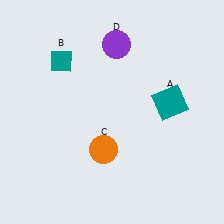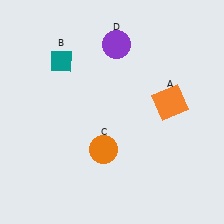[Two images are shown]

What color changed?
The square (A) changed from teal in Image 1 to orange in Image 2.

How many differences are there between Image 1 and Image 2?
There is 1 difference between the two images.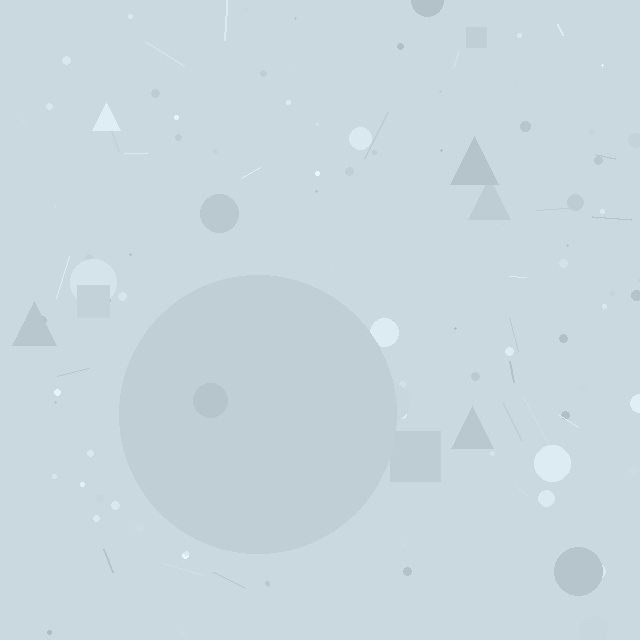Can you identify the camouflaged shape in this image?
The camouflaged shape is a circle.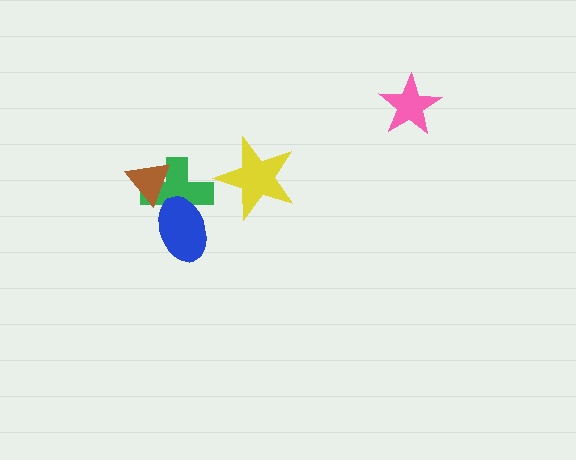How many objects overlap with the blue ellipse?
1 object overlaps with the blue ellipse.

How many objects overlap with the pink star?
0 objects overlap with the pink star.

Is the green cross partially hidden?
Yes, it is partially covered by another shape.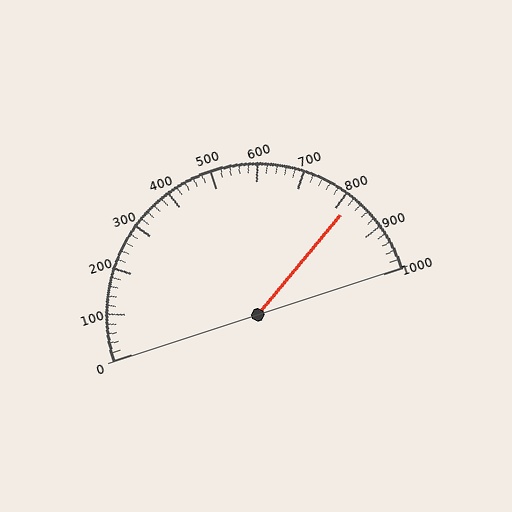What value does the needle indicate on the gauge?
The needle indicates approximately 820.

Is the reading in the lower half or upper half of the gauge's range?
The reading is in the upper half of the range (0 to 1000).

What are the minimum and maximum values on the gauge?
The gauge ranges from 0 to 1000.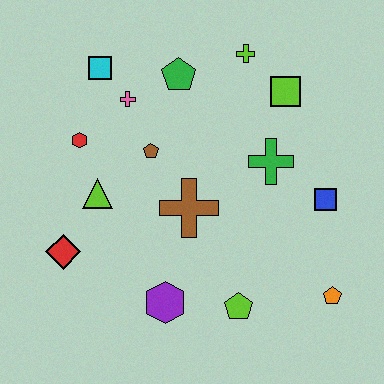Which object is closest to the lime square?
The lime cross is closest to the lime square.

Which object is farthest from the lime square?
The red diamond is farthest from the lime square.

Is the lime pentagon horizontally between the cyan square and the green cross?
Yes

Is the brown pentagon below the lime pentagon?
No